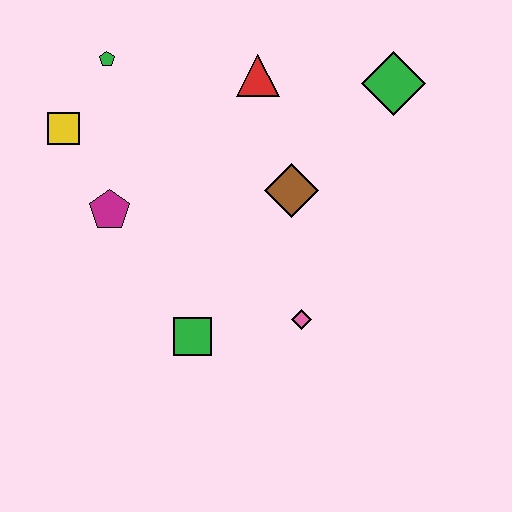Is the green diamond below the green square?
No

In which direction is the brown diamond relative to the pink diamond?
The brown diamond is above the pink diamond.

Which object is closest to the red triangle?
The brown diamond is closest to the red triangle.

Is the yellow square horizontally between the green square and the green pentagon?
No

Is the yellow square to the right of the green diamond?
No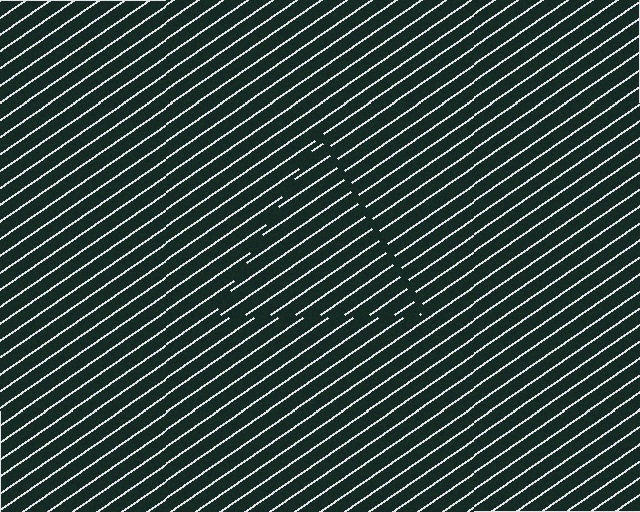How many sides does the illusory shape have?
3 sides — the line-ends trace a triangle.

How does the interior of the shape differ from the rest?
The interior of the shape contains the same grating, shifted by half a period — the contour is defined by the phase discontinuity where line-ends from the inner and outer gratings abut.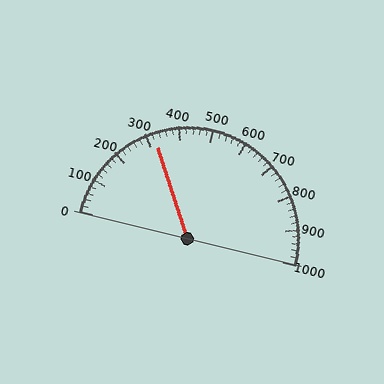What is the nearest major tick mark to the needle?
The nearest major tick mark is 300.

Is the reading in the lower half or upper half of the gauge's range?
The reading is in the lower half of the range (0 to 1000).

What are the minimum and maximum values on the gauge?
The gauge ranges from 0 to 1000.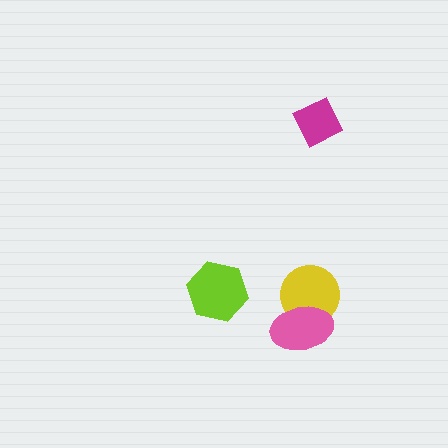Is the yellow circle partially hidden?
Yes, it is partially covered by another shape.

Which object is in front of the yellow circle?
The pink ellipse is in front of the yellow circle.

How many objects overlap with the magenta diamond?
0 objects overlap with the magenta diamond.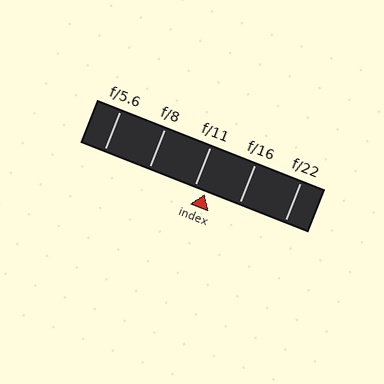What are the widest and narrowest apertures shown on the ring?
The widest aperture shown is f/5.6 and the narrowest is f/22.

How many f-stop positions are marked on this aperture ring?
There are 5 f-stop positions marked.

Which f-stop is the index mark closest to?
The index mark is closest to f/11.